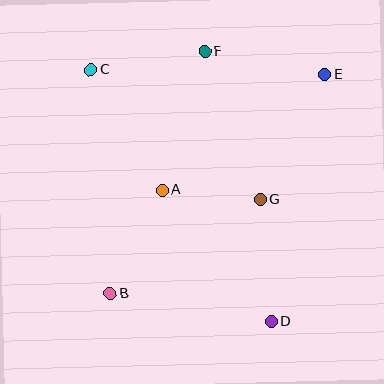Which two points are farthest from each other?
Points C and D are farthest from each other.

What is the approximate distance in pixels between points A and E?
The distance between A and E is approximately 200 pixels.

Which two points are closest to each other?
Points A and G are closest to each other.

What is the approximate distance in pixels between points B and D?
The distance between B and D is approximately 164 pixels.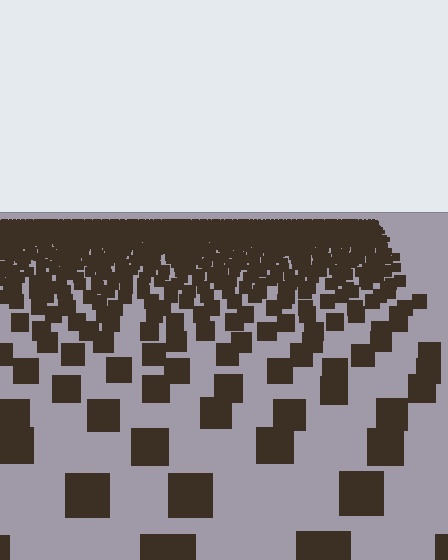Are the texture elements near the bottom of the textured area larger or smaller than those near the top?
Larger. Near the bottom, elements are closer to the viewer and appear at a bigger on-screen size.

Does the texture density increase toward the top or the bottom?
Density increases toward the top.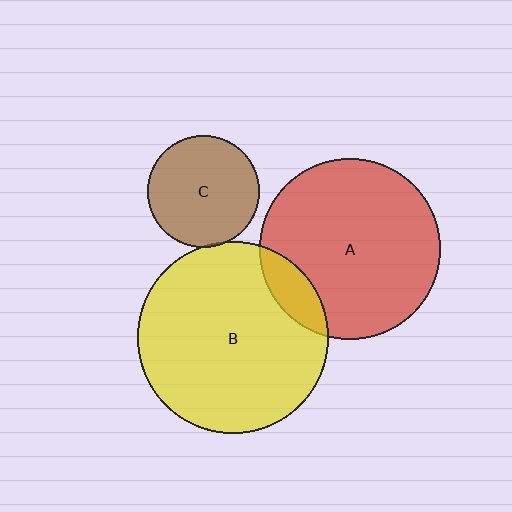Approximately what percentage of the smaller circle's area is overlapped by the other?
Approximately 10%.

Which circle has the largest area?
Circle B (yellow).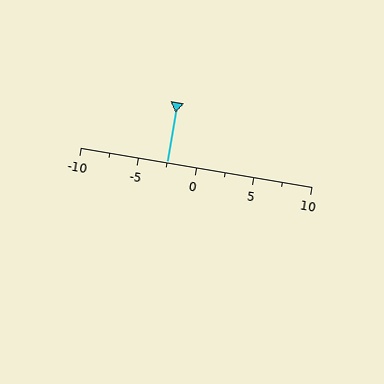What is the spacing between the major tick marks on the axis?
The major ticks are spaced 5 apart.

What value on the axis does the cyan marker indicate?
The marker indicates approximately -2.5.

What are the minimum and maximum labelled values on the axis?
The axis runs from -10 to 10.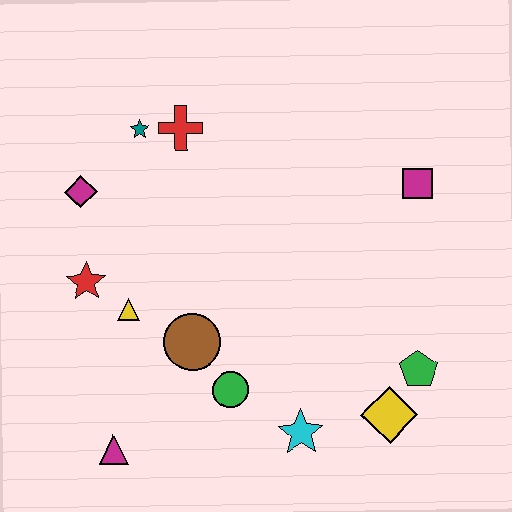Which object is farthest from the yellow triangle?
The magenta square is farthest from the yellow triangle.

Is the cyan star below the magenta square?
Yes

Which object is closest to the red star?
The yellow triangle is closest to the red star.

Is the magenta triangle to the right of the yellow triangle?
No